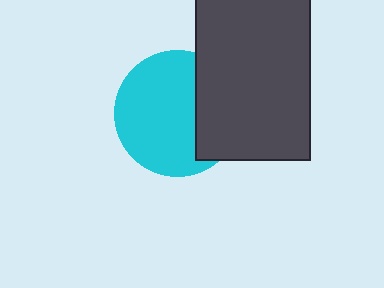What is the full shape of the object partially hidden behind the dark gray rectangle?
The partially hidden object is a cyan circle.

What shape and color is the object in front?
The object in front is a dark gray rectangle.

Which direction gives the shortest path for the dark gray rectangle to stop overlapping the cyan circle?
Moving right gives the shortest separation.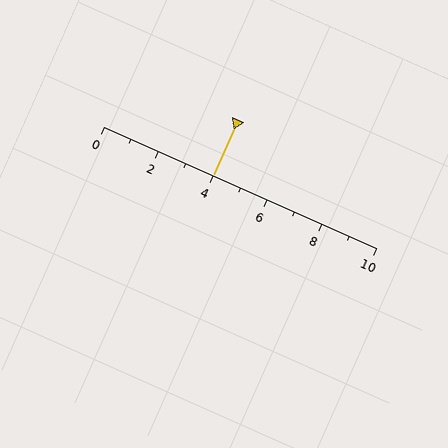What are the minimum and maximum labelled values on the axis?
The axis runs from 0 to 10.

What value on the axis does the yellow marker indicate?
The marker indicates approximately 4.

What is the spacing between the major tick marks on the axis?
The major ticks are spaced 2 apart.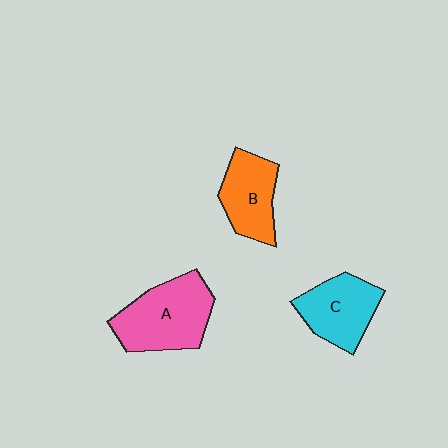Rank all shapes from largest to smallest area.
From largest to smallest: A (pink), C (cyan), B (orange).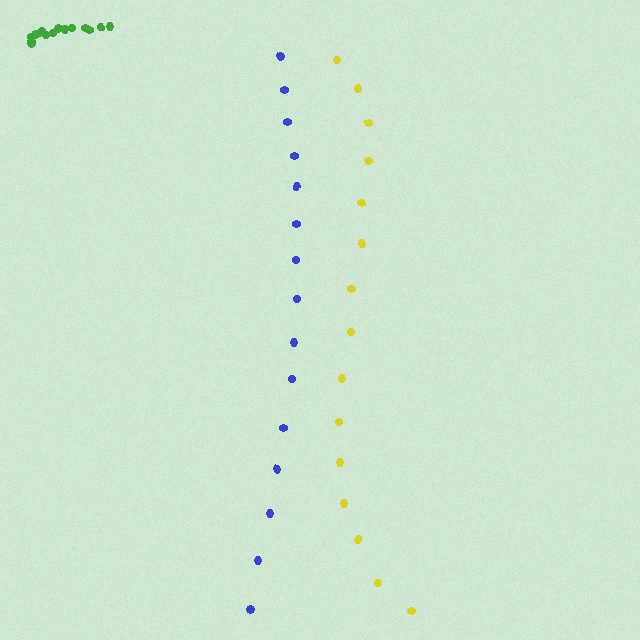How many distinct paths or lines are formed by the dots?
There are 3 distinct paths.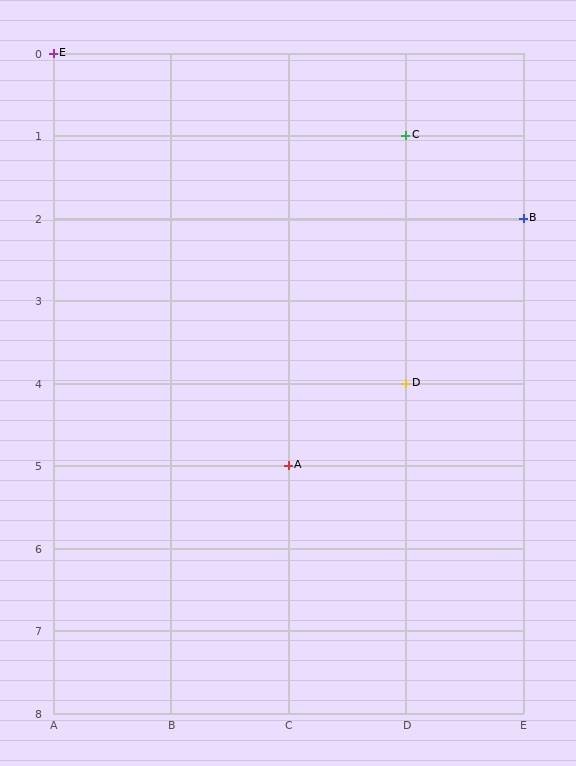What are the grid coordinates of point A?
Point A is at grid coordinates (C, 5).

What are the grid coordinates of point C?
Point C is at grid coordinates (D, 1).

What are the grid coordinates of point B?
Point B is at grid coordinates (E, 2).